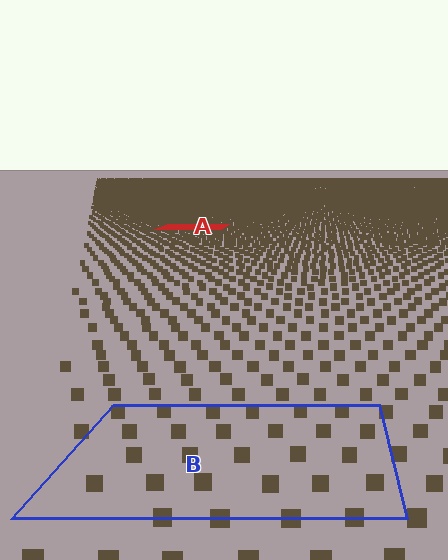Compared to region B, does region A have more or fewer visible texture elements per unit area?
Region A has more texture elements per unit area — they are packed more densely because it is farther away.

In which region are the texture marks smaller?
The texture marks are smaller in region A, because it is farther away.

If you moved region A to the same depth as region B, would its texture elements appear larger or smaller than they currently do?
They would appear larger. At a closer depth, the same texture elements are projected at a bigger on-screen size.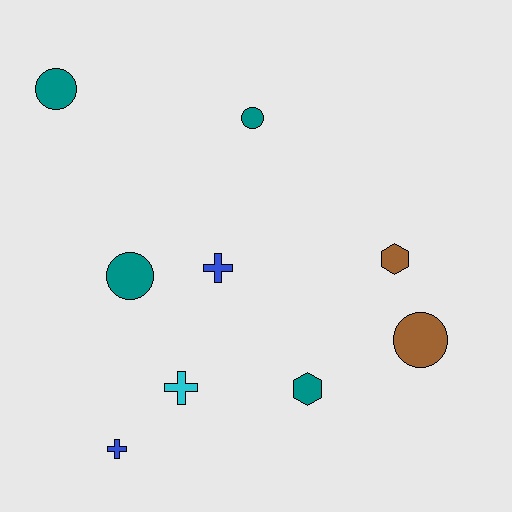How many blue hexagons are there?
There are no blue hexagons.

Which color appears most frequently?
Teal, with 4 objects.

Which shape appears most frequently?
Circle, with 4 objects.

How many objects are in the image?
There are 9 objects.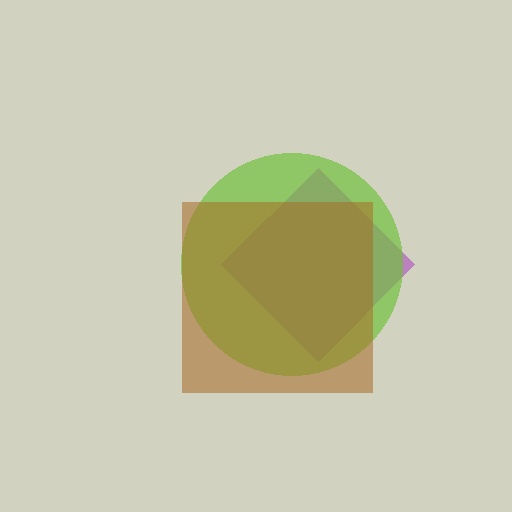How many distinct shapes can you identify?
There are 3 distinct shapes: a purple diamond, a lime circle, a brown square.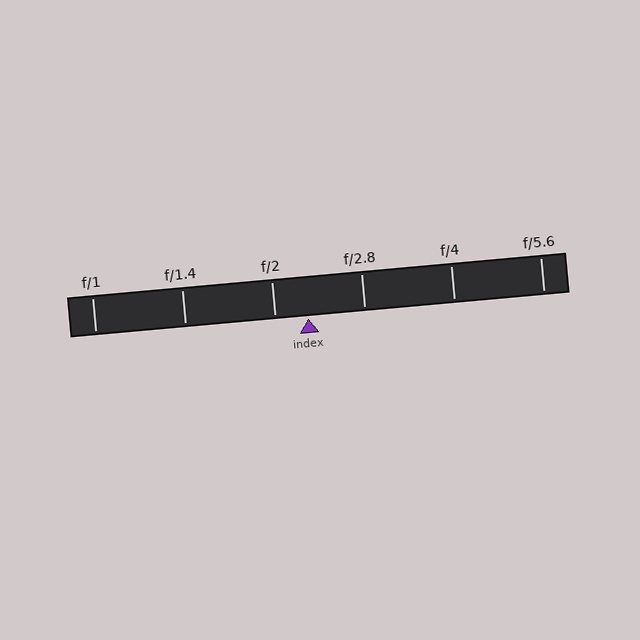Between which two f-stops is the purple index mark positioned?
The index mark is between f/2 and f/2.8.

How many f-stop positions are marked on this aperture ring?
There are 6 f-stop positions marked.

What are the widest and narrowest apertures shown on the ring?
The widest aperture shown is f/1 and the narrowest is f/5.6.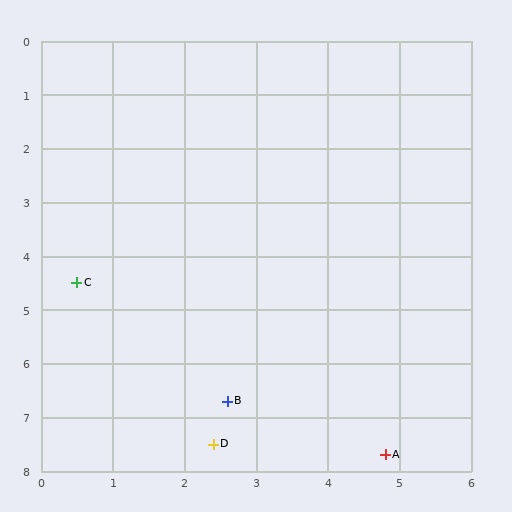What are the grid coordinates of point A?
Point A is at approximately (4.8, 7.7).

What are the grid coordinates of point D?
Point D is at approximately (2.4, 7.5).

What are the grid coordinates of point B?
Point B is at approximately (2.6, 6.7).